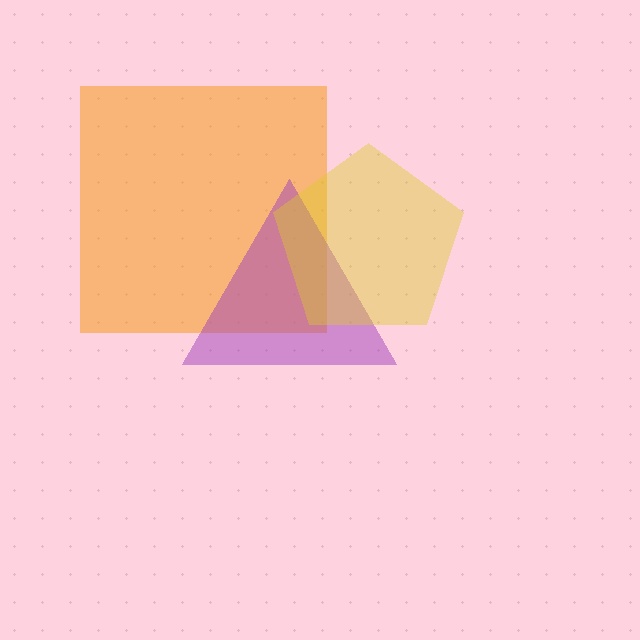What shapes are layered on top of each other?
The layered shapes are: an orange square, a purple triangle, a yellow pentagon.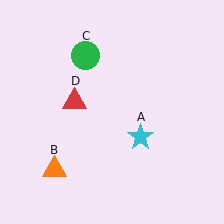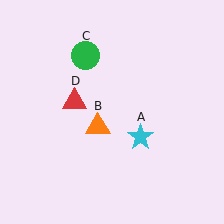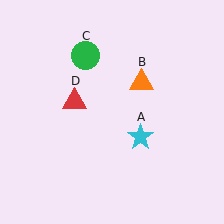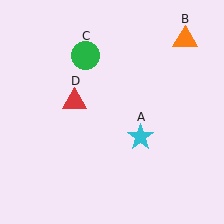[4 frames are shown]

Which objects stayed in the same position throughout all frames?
Cyan star (object A) and green circle (object C) and red triangle (object D) remained stationary.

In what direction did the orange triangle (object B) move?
The orange triangle (object B) moved up and to the right.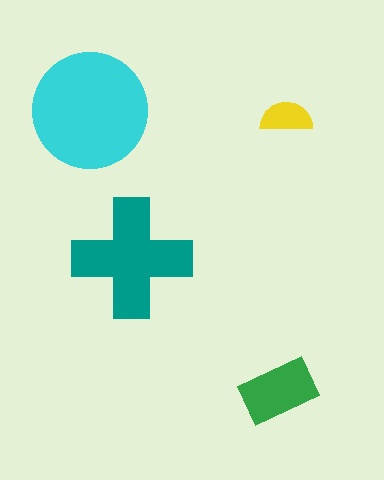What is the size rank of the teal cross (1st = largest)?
2nd.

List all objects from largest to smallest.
The cyan circle, the teal cross, the green rectangle, the yellow semicircle.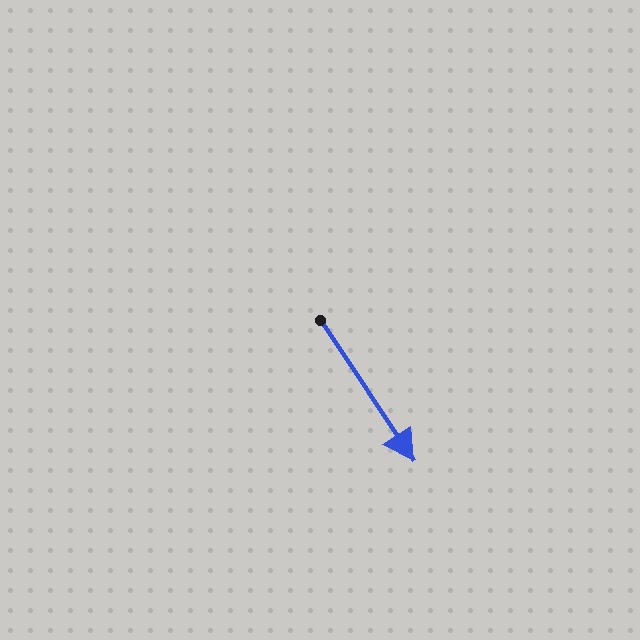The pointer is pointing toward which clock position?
Roughly 5 o'clock.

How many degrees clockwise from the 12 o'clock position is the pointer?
Approximately 147 degrees.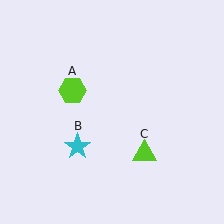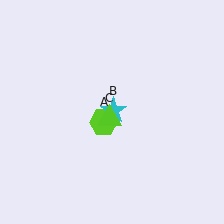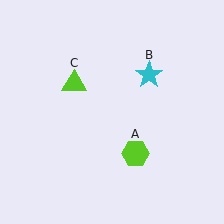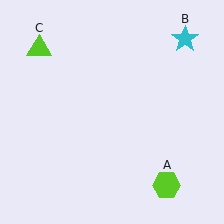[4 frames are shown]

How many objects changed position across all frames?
3 objects changed position: lime hexagon (object A), cyan star (object B), lime triangle (object C).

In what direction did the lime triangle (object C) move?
The lime triangle (object C) moved up and to the left.